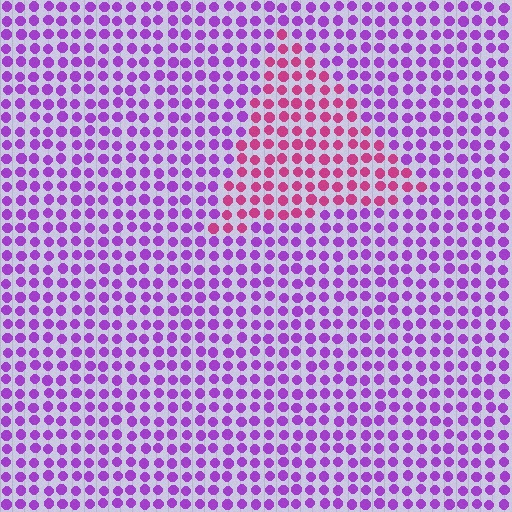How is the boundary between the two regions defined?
The boundary is defined purely by a slight shift in hue (about 45 degrees). Spacing, size, and orientation are identical on both sides.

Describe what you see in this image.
The image is filled with small purple elements in a uniform arrangement. A triangle-shaped region is visible where the elements are tinted to a slightly different hue, forming a subtle color boundary.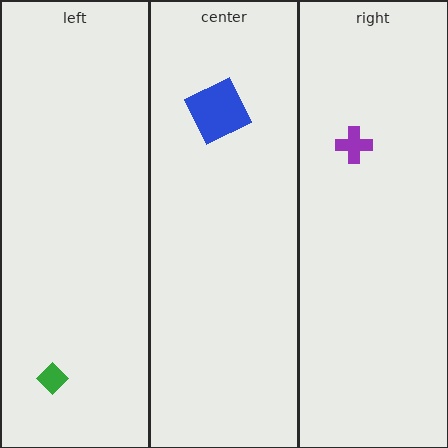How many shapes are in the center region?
1.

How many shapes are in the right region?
1.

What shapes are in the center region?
The blue square.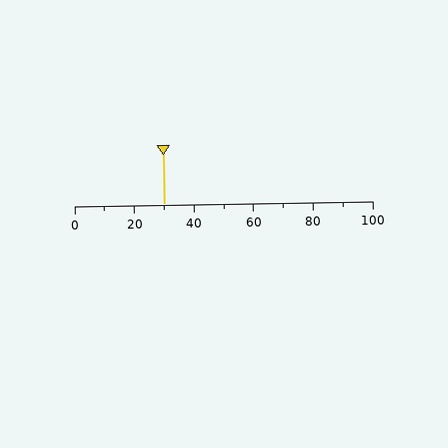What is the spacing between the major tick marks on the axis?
The major ticks are spaced 20 apart.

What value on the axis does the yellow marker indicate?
The marker indicates approximately 30.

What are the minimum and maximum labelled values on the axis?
The axis runs from 0 to 100.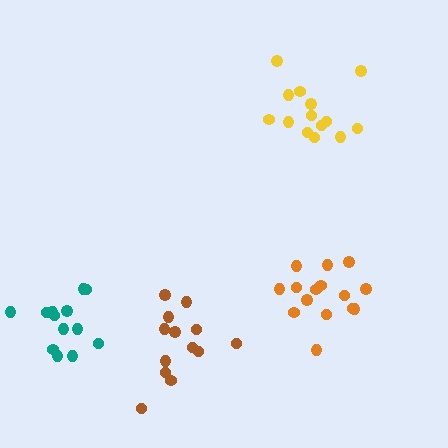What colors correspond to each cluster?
The clusters are colored: orange, brown, yellow, teal.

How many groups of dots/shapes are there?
There are 4 groups.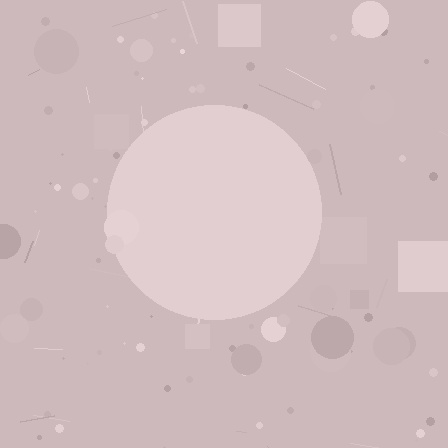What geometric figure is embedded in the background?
A circle is embedded in the background.